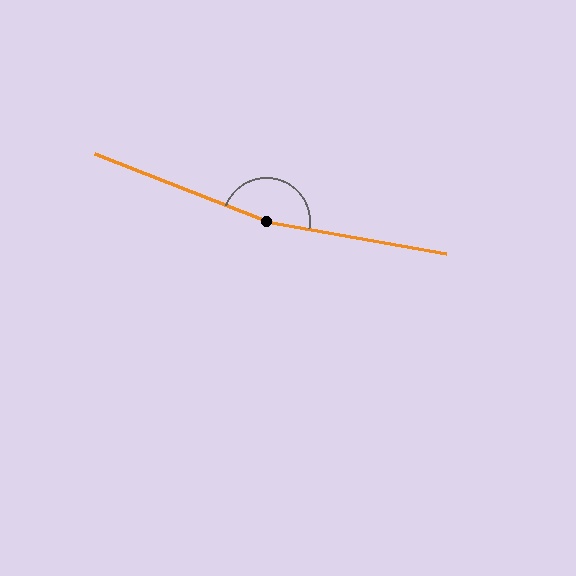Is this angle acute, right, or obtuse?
It is obtuse.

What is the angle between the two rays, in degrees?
Approximately 169 degrees.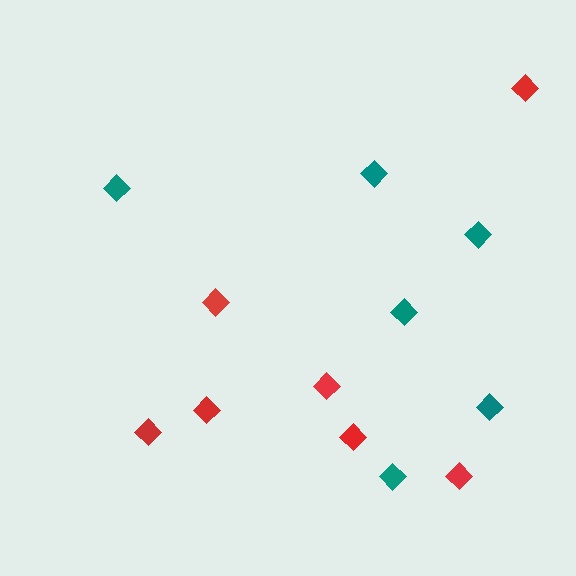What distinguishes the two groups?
There are 2 groups: one group of teal diamonds (6) and one group of red diamonds (7).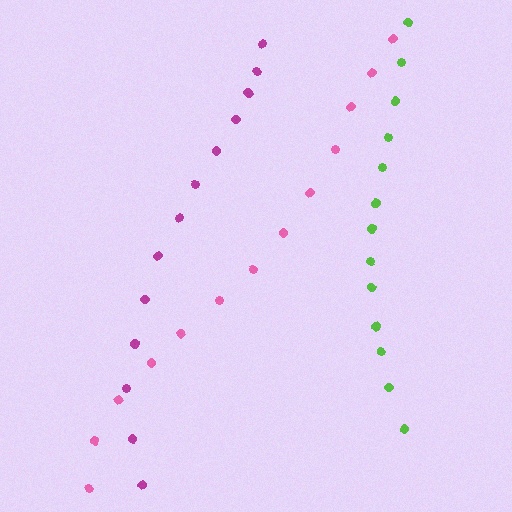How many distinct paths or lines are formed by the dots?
There are 3 distinct paths.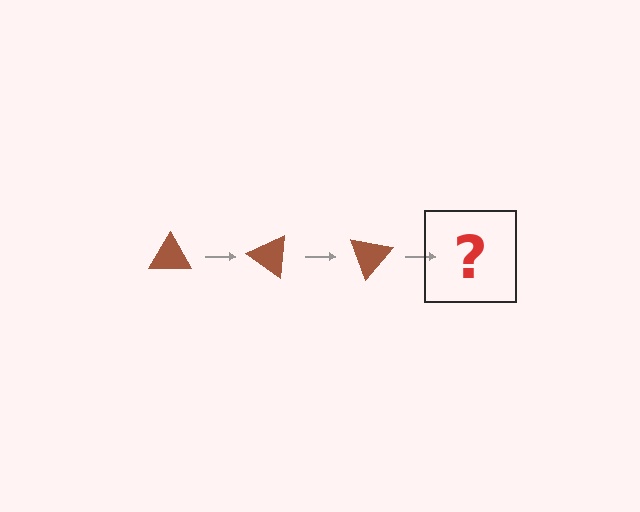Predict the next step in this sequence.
The next step is a brown triangle rotated 105 degrees.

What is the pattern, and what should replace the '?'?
The pattern is that the triangle rotates 35 degrees each step. The '?' should be a brown triangle rotated 105 degrees.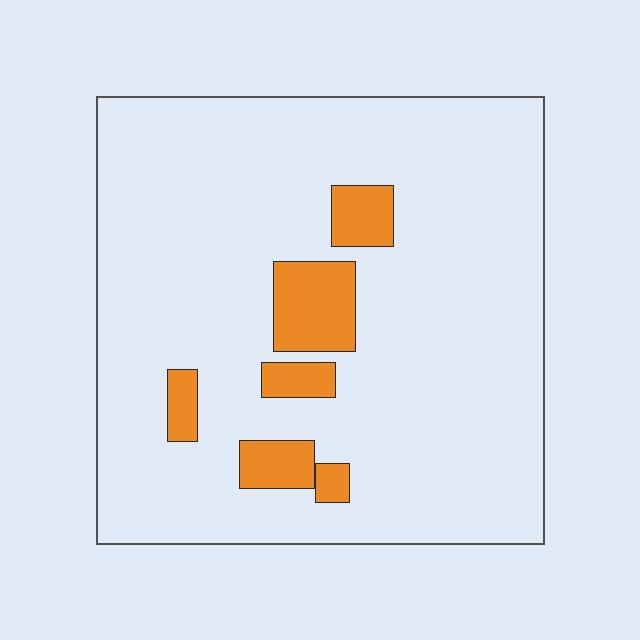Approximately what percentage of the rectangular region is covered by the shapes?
Approximately 10%.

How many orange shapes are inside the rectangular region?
6.